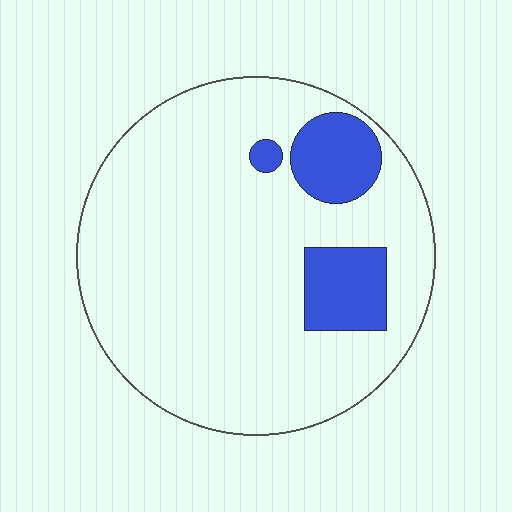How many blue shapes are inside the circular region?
3.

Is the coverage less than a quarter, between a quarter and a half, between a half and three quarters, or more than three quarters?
Less than a quarter.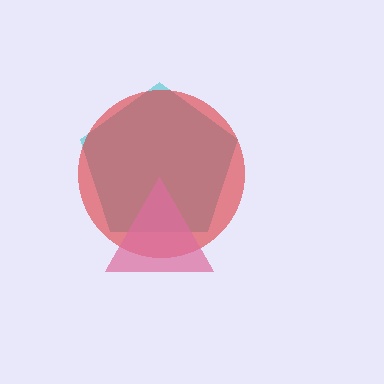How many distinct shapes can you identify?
There are 3 distinct shapes: a cyan pentagon, a red circle, a pink triangle.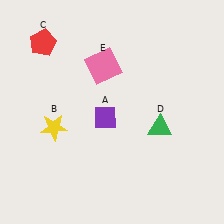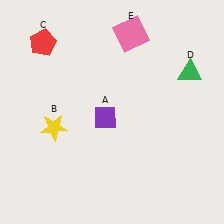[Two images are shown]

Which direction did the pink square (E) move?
The pink square (E) moved up.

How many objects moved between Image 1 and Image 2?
2 objects moved between the two images.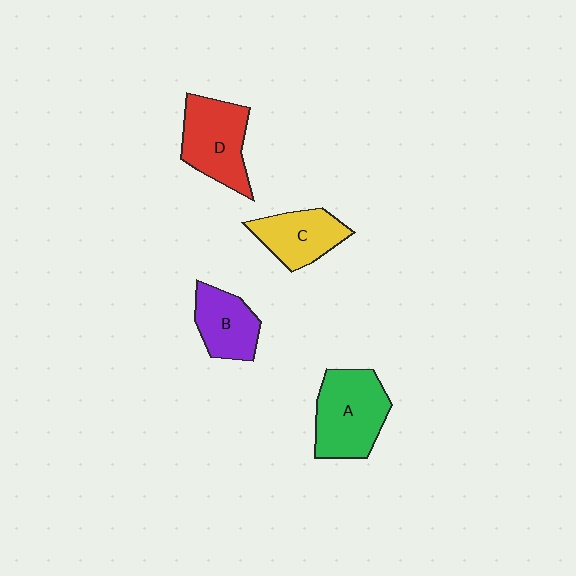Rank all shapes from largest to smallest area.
From largest to smallest: A (green), D (red), C (yellow), B (purple).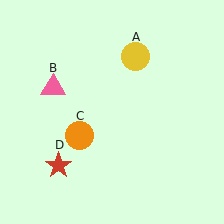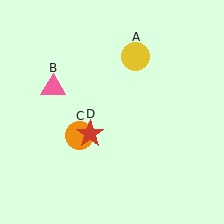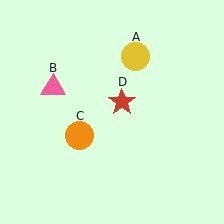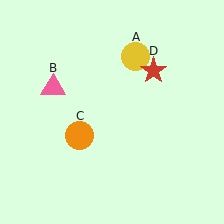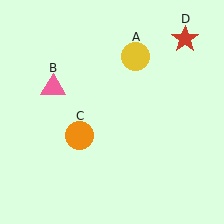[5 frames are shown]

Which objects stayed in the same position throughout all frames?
Yellow circle (object A) and pink triangle (object B) and orange circle (object C) remained stationary.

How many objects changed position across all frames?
1 object changed position: red star (object D).